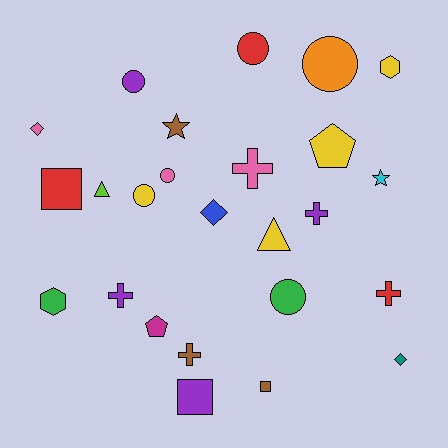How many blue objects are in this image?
There is 1 blue object.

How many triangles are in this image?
There are 2 triangles.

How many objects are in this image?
There are 25 objects.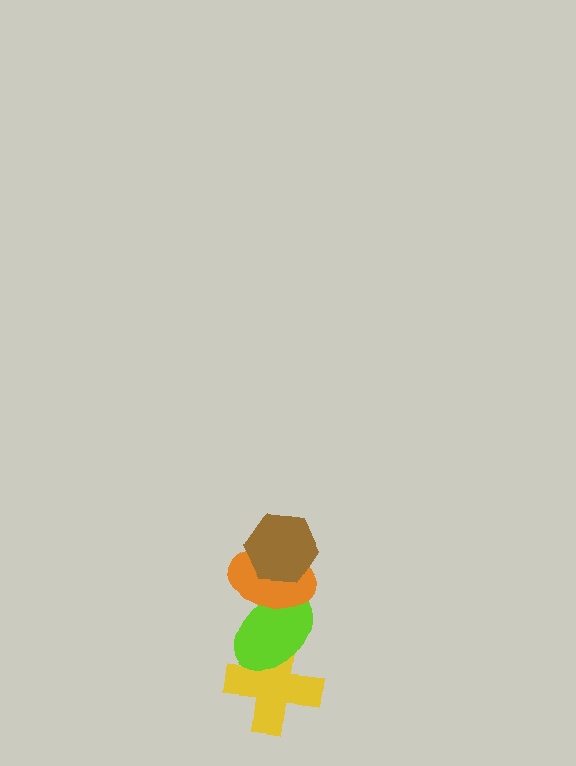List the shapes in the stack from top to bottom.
From top to bottom: the brown hexagon, the orange ellipse, the lime ellipse, the yellow cross.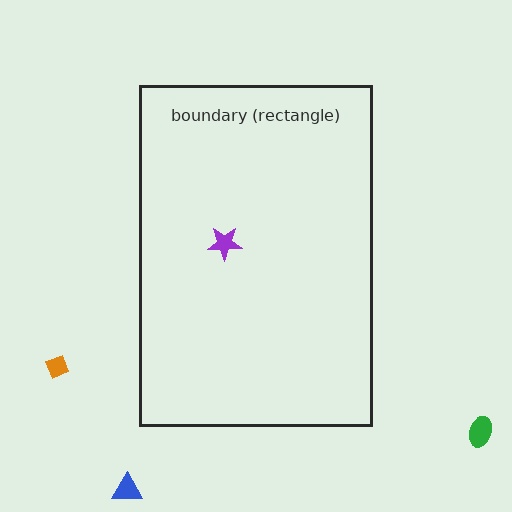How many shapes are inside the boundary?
1 inside, 3 outside.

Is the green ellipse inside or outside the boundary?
Outside.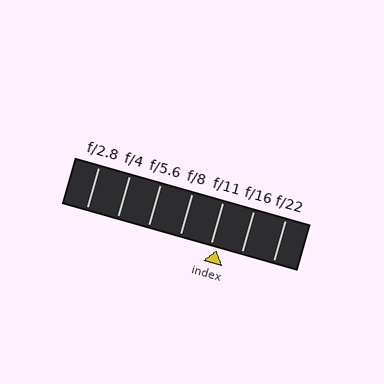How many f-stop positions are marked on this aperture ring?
There are 7 f-stop positions marked.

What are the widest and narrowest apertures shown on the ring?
The widest aperture shown is f/2.8 and the narrowest is f/22.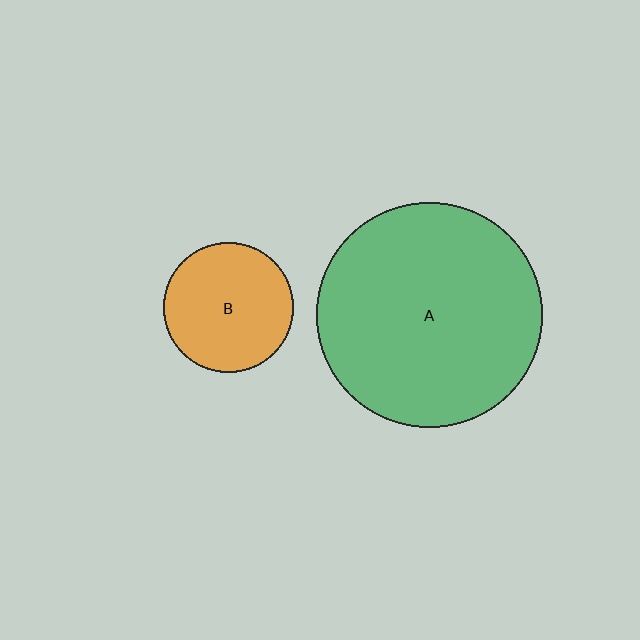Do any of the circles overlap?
No, none of the circles overlap.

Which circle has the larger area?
Circle A (green).